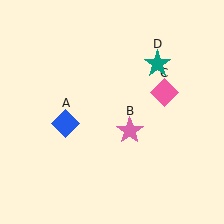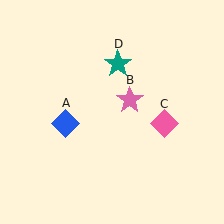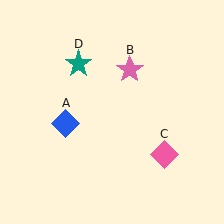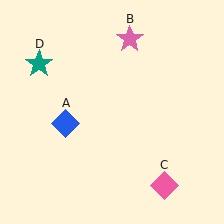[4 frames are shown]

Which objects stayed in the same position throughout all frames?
Blue diamond (object A) remained stationary.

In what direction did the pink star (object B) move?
The pink star (object B) moved up.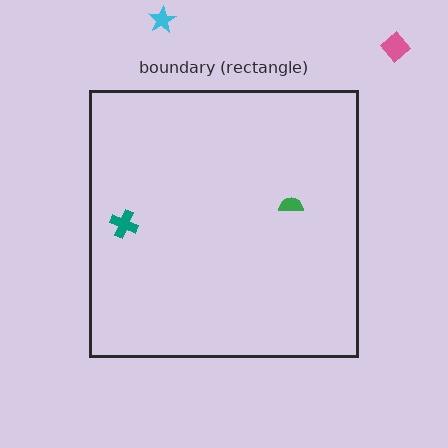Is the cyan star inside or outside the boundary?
Outside.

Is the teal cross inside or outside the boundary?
Inside.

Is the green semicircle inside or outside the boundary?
Inside.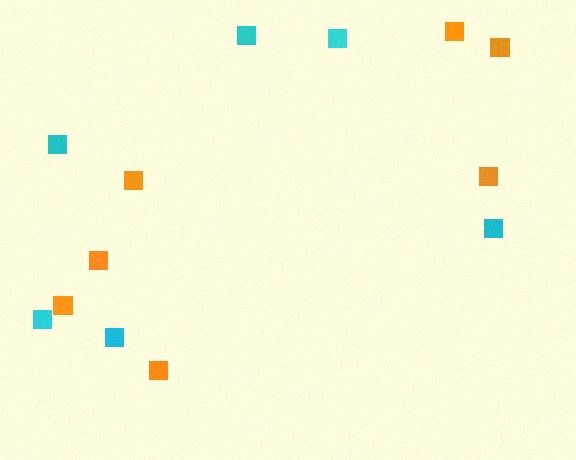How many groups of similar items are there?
There are 2 groups: one group of orange squares (7) and one group of cyan squares (6).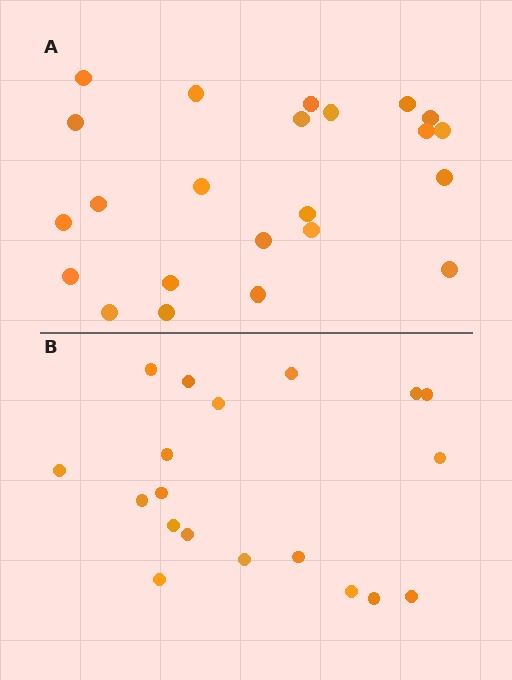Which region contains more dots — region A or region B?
Region A (the top region) has more dots.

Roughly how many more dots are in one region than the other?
Region A has about 4 more dots than region B.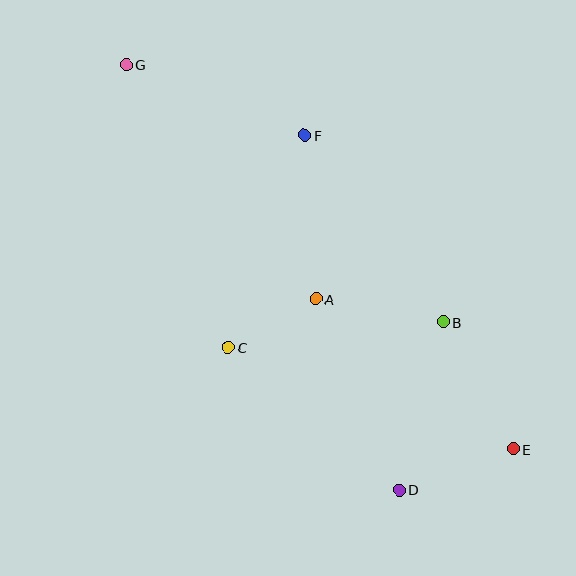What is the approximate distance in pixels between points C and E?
The distance between C and E is approximately 302 pixels.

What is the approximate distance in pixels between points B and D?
The distance between B and D is approximately 174 pixels.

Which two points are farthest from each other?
Points E and G are farthest from each other.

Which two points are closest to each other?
Points A and C are closest to each other.